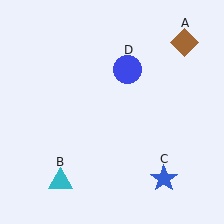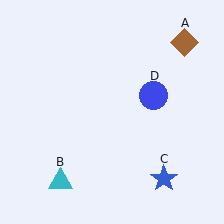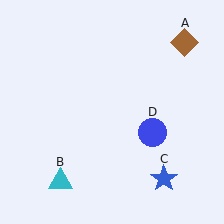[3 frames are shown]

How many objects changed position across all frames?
1 object changed position: blue circle (object D).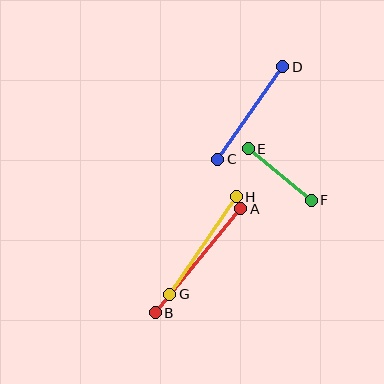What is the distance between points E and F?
The distance is approximately 81 pixels.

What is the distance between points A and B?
The distance is approximately 135 pixels.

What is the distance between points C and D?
The distance is approximately 113 pixels.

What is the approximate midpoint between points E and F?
The midpoint is at approximately (280, 174) pixels.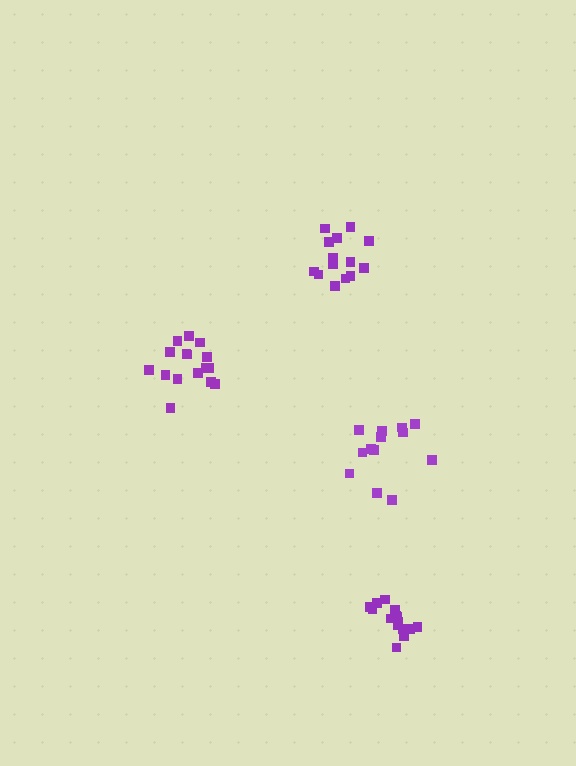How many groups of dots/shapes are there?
There are 4 groups.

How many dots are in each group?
Group 1: 16 dots, Group 2: 14 dots, Group 3: 13 dots, Group 4: 16 dots (59 total).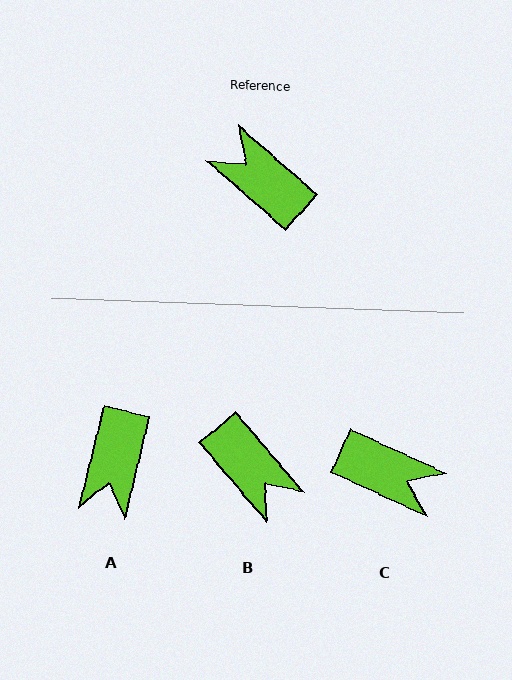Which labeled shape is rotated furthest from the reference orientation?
B, about 172 degrees away.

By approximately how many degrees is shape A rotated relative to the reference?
Approximately 117 degrees counter-clockwise.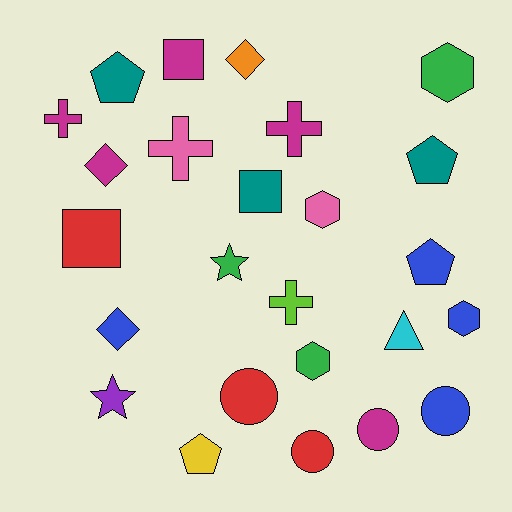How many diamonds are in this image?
There are 3 diamonds.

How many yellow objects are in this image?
There is 1 yellow object.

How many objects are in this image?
There are 25 objects.